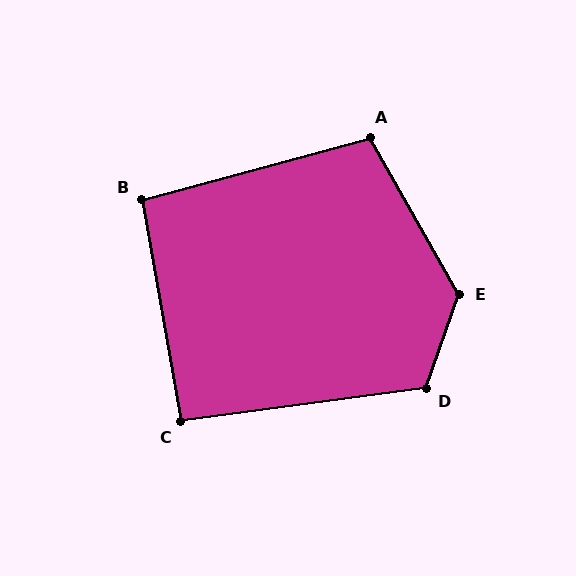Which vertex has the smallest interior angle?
C, at approximately 92 degrees.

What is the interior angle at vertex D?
Approximately 116 degrees (obtuse).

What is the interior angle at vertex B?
Approximately 95 degrees (obtuse).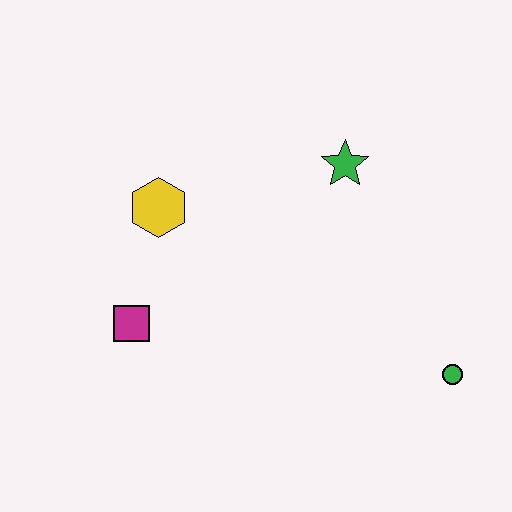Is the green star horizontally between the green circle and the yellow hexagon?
Yes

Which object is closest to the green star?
The yellow hexagon is closest to the green star.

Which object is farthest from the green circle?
The yellow hexagon is farthest from the green circle.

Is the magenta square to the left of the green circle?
Yes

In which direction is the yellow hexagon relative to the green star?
The yellow hexagon is to the left of the green star.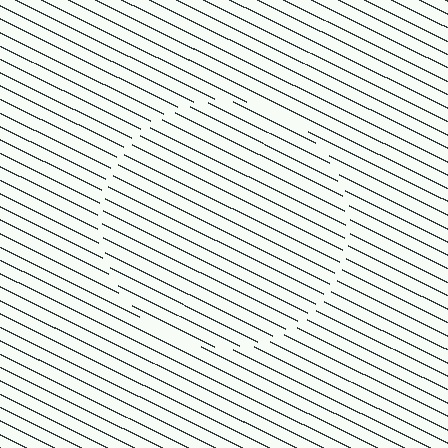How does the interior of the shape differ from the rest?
The interior of the shape contains the same grating, shifted by half a period — the contour is defined by the phase discontinuity where line-ends from the inner and outer gratings abut.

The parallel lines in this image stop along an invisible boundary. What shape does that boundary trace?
An illusory circle. The interior of the shape contains the same grating, shifted by half a period — the contour is defined by the phase discontinuity where line-ends from the inner and outer gratings abut.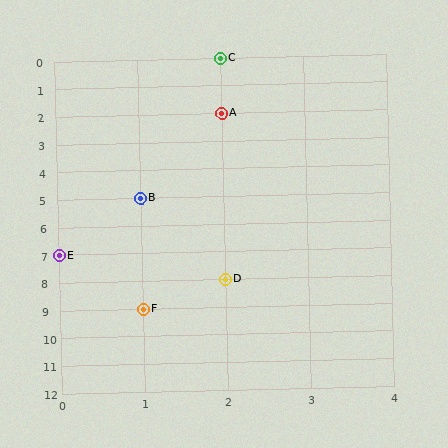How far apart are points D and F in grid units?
Points D and F are 1 column and 1 row apart (about 1.4 grid units diagonally).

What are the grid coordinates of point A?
Point A is at grid coordinates (2, 2).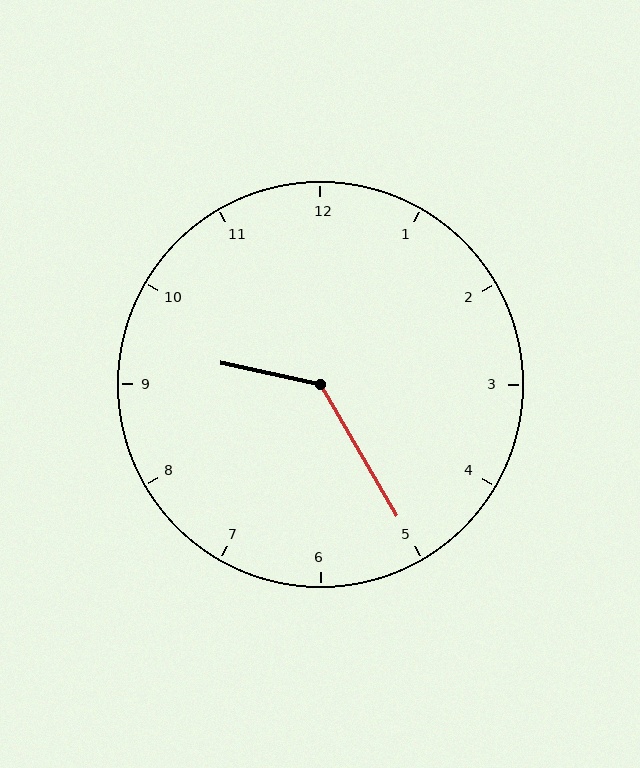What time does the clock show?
9:25.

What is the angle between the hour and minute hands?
Approximately 132 degrees.